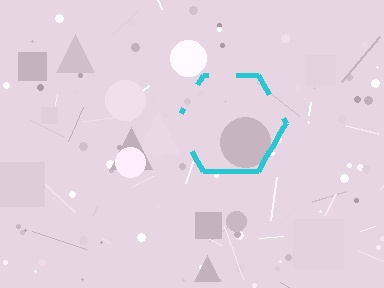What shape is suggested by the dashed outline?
The dashed outline suggests a hexagon.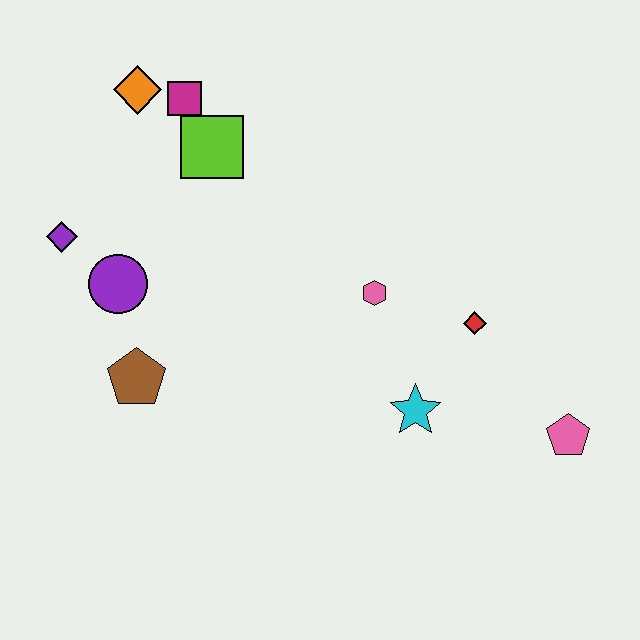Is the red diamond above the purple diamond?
No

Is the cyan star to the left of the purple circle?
No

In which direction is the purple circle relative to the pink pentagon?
The purple circle is to the left of the pink pentagon.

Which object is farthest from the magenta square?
The pink pentagon is farthest from the magenta square.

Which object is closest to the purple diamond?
The purple circle is closest to the purple diamond.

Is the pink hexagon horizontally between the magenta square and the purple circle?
No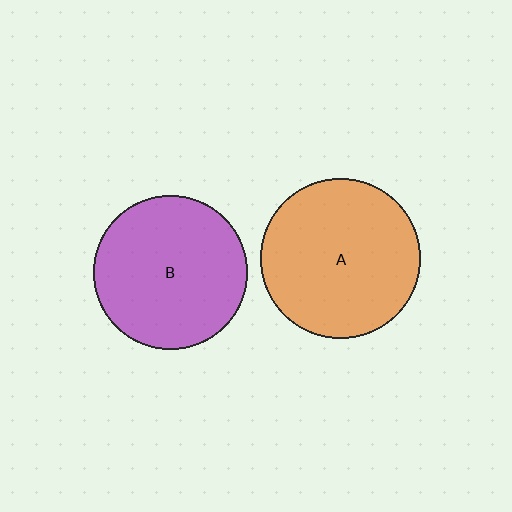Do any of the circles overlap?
No, none of the circles overlap.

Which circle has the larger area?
Circle A (orange).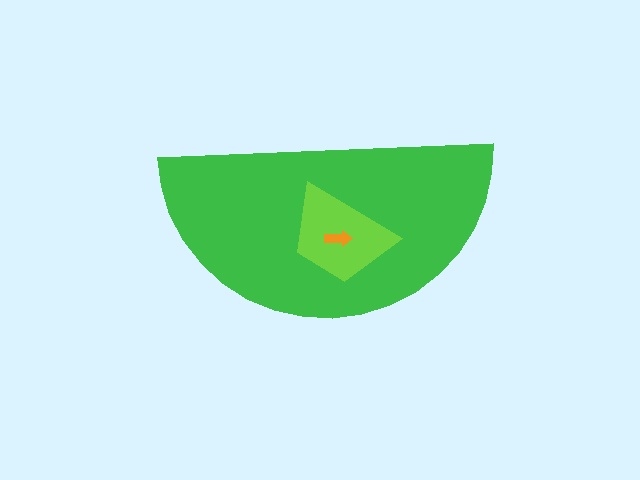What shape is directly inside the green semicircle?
The lime trapezoid.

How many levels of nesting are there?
3.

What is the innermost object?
The orange arrow.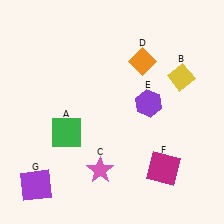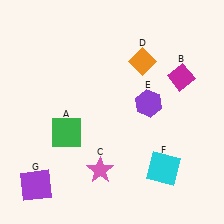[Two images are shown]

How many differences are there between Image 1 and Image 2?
There are 2 differences between the two images.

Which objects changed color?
B changed from yellow to magenta. F changed from magenta to cyan.